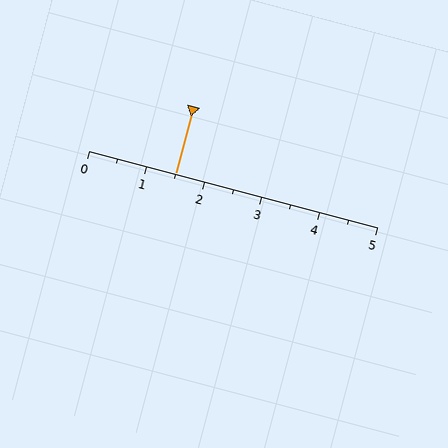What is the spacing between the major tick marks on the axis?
The major ticks are spaced 1 apart.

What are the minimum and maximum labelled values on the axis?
The axis runs from 0 to 5.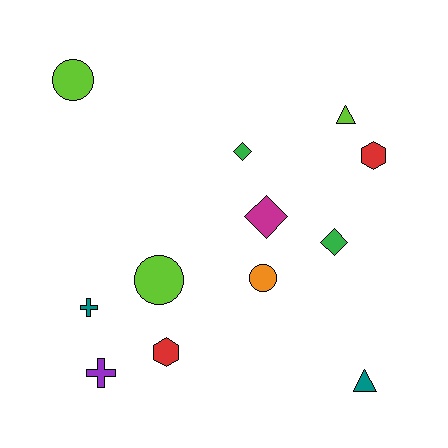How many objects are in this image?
There are 12 objects.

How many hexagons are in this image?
There are 2 hexagons.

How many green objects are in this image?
There are 2 green objects.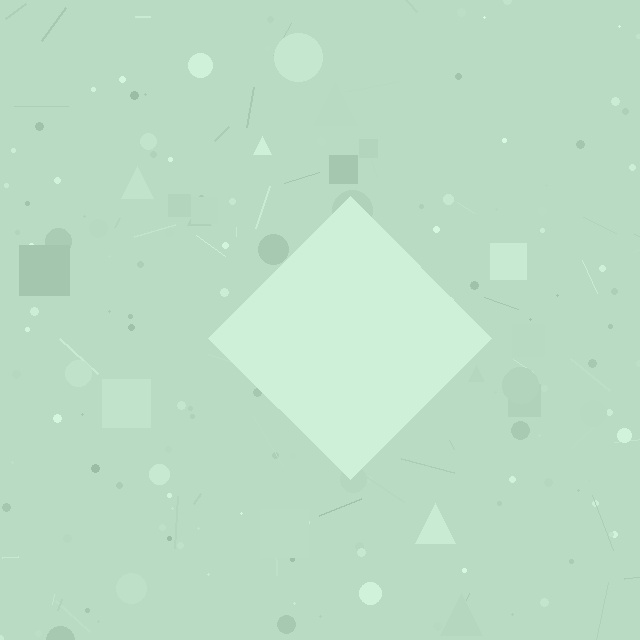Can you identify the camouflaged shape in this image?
The camouflaged shape is a diamond.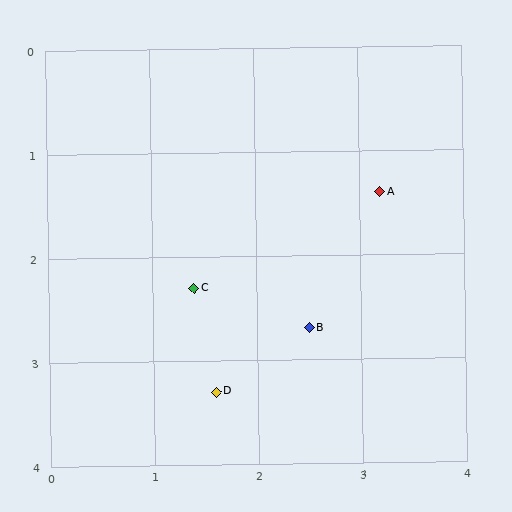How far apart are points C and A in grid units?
Points C and A are about 2.0 grid units apart.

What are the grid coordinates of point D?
Point D is at approximately (1.6, 3.3).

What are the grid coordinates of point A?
Point A is at approximately (3.2, 1.4).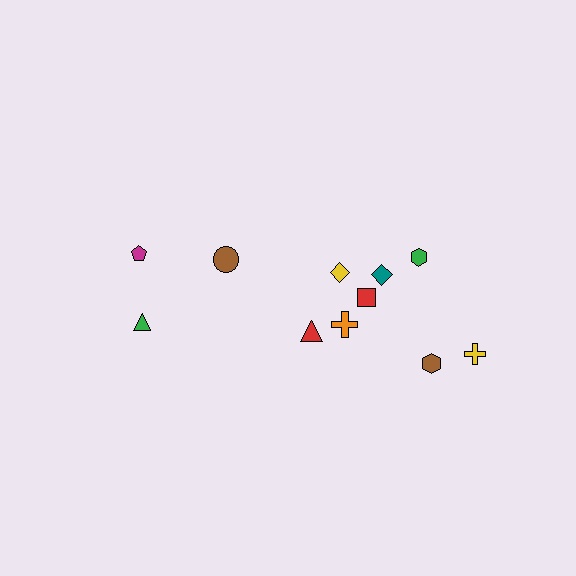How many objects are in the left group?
There are 3 objects.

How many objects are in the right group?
There are 8 objects.